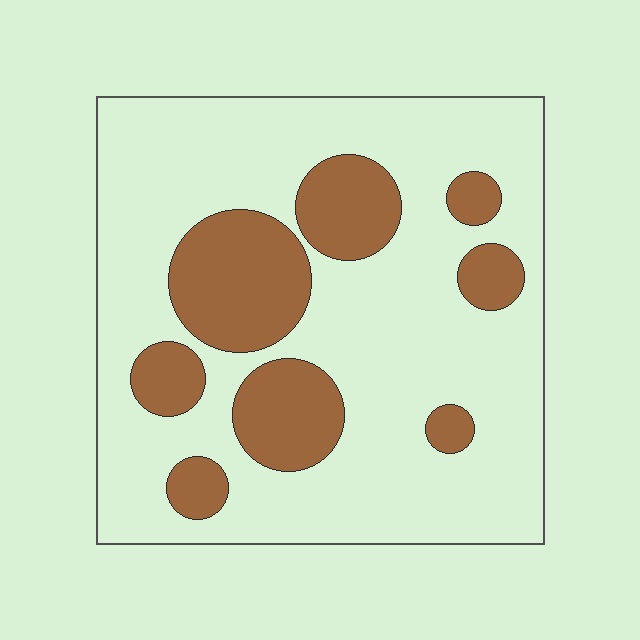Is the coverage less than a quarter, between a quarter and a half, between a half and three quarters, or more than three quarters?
Between a quarter and a half.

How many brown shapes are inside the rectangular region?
8.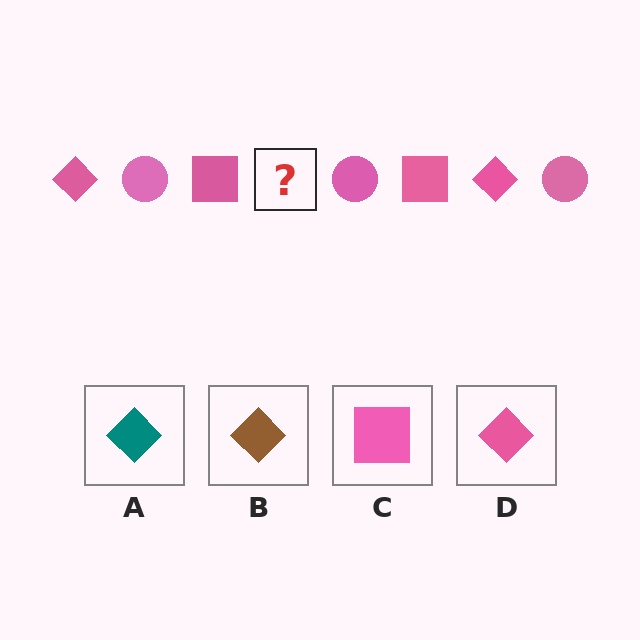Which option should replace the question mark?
Option D.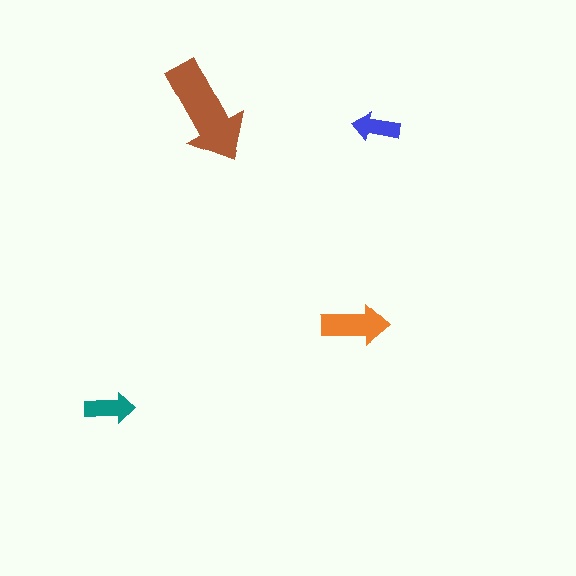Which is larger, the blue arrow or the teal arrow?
The teal one.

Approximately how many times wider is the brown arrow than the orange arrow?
About 1.5 times wider.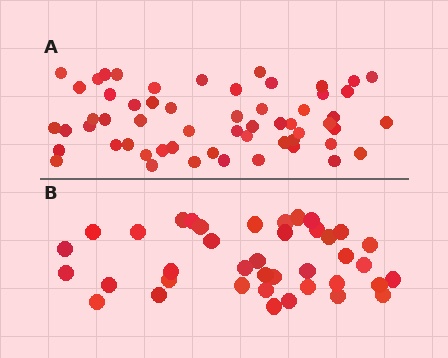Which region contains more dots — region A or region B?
Region A (the top region) has more dots.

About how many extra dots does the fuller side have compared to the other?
Region A has approximately 20 more dots than region B.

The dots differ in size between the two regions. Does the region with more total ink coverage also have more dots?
No. Region B has more total ink coverage because its dots are larger, but region A actually contains more individual dots. Total area can be misleading — the number of items is what matters here.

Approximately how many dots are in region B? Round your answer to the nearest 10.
About 40 dots. (The exact count is 39, which rounds to 40.)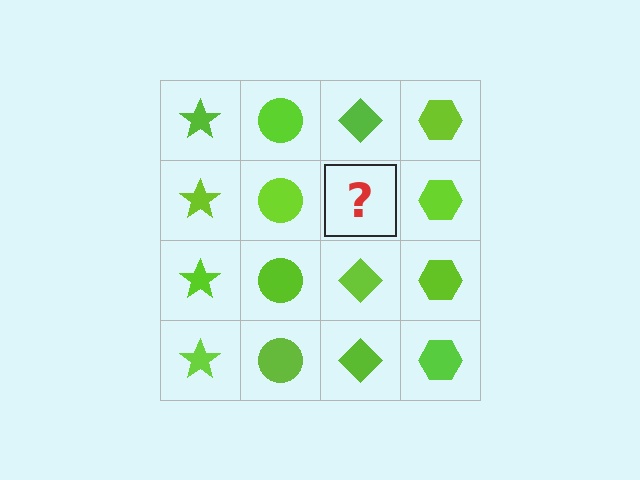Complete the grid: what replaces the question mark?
The question mark should be replaced with a lime diamond.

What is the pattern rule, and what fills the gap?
The rule is that each column has a consistent shape. The gap should be filled with a lime diamond.